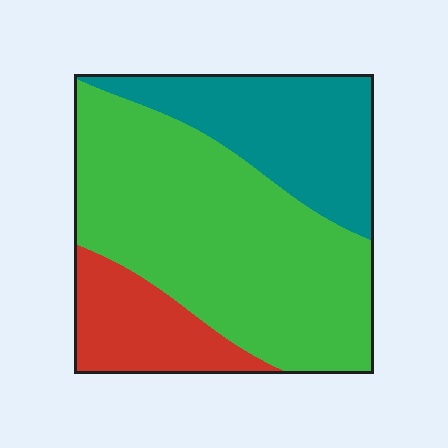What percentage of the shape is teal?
Teal covers around 25% of the shape.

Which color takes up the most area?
Green, at roughly 55%.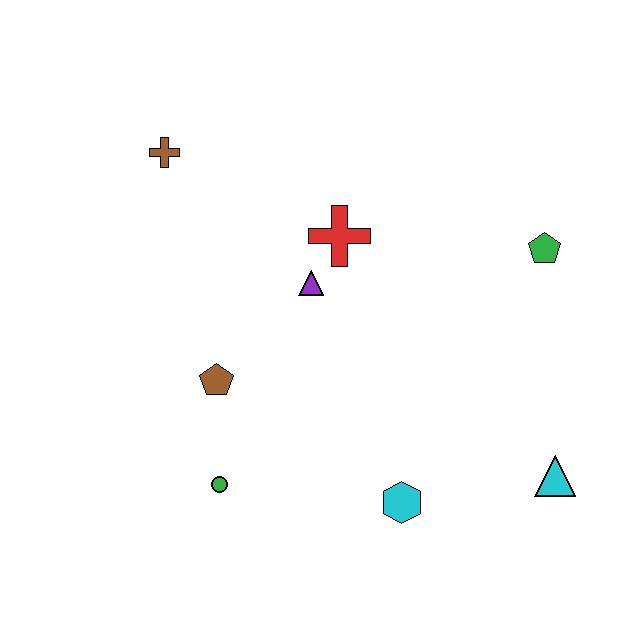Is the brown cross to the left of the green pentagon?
Yes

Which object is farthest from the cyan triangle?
The brown cross is farthest from the cyan triangle.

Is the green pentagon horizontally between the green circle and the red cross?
No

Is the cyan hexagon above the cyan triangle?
No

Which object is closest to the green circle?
The brown pentagon is closest to the green circle.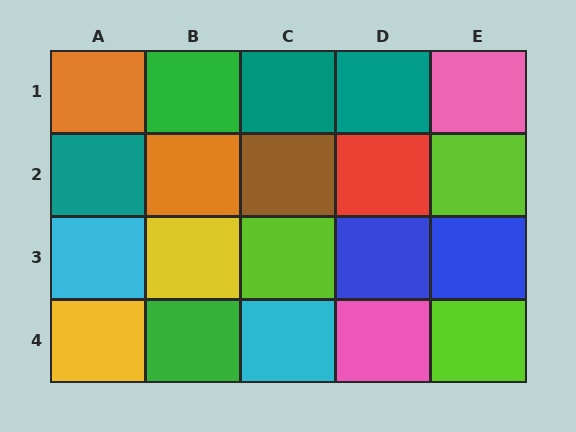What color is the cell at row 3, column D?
Blue.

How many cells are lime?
3 cells are lime.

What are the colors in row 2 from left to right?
Teal, orange, brown, red, lime.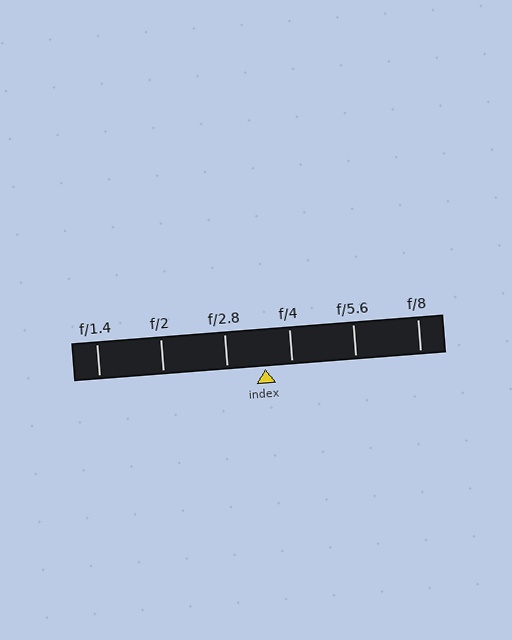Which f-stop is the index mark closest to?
The index mark is closest to f/4.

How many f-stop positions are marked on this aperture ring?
There are 6 f-stop positions marked.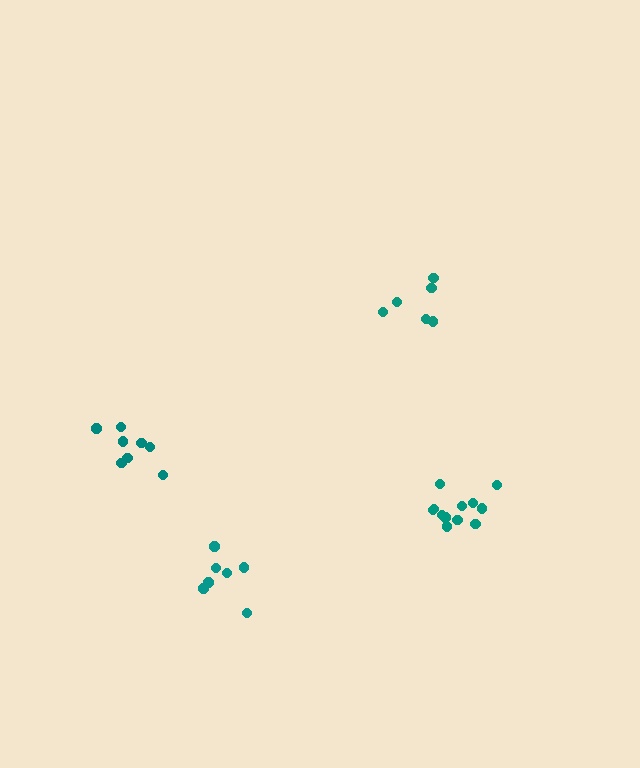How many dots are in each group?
Group 1: 6 dots, Group 2: 12 dots, Group 3: 8 dots, Group 4: 7 dots (33 total).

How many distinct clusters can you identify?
There are 4 distinct clusters.